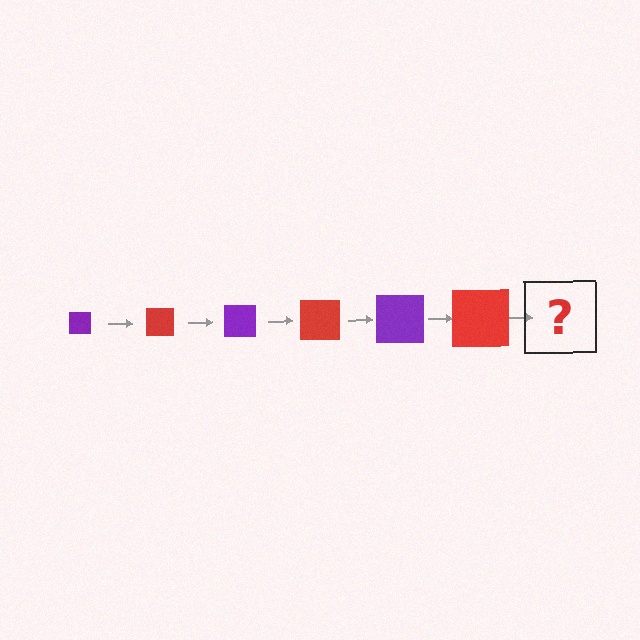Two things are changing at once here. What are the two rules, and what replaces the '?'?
The two rules are that the square grows larger each step and the color cycles through purple and red. The '?' should be a purple square, larger than the previous one.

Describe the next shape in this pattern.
It should be a purple square, larger than the previous one.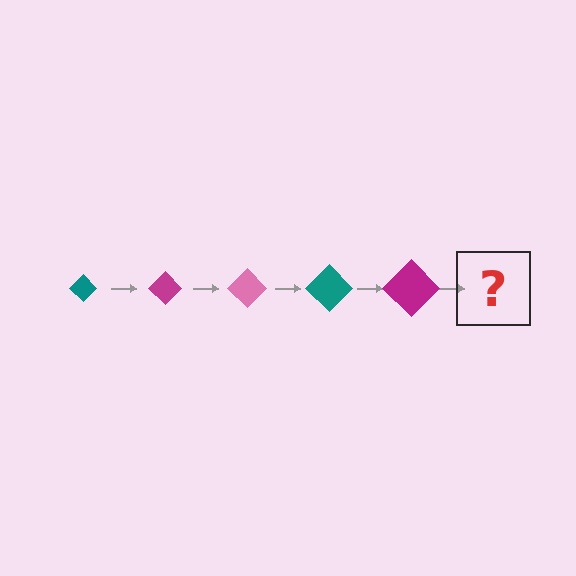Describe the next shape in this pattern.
It should be a pink diamond, larger than the previous one.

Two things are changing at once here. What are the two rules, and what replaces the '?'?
The two rules are that the diamond grows larger each step and the color cycles through teal, magenta, and pink. The '?' should be a pink diamond, larger than the previous one.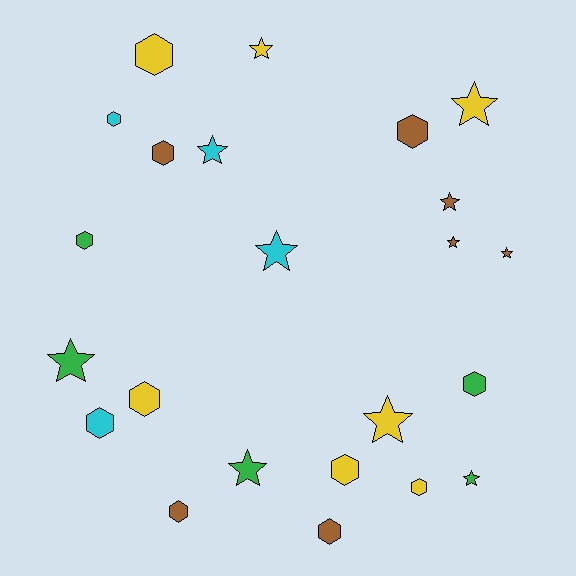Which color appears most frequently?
Brown, with 7 objects.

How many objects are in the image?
There are 23 objects.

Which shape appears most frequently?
Hexagon, with 12 objects.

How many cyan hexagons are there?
There are 2 cyan hexagons.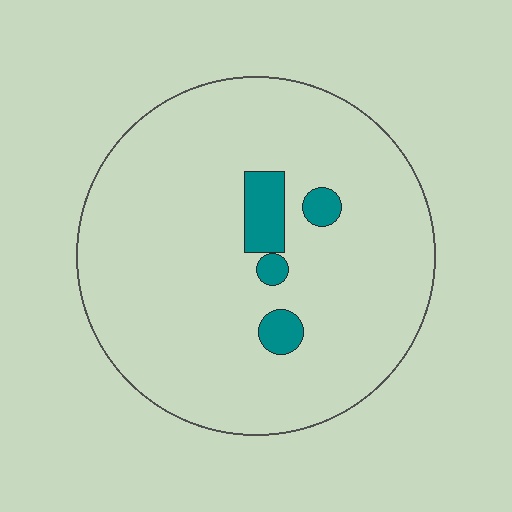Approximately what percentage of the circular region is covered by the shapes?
Approximately 5%.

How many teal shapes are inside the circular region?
4.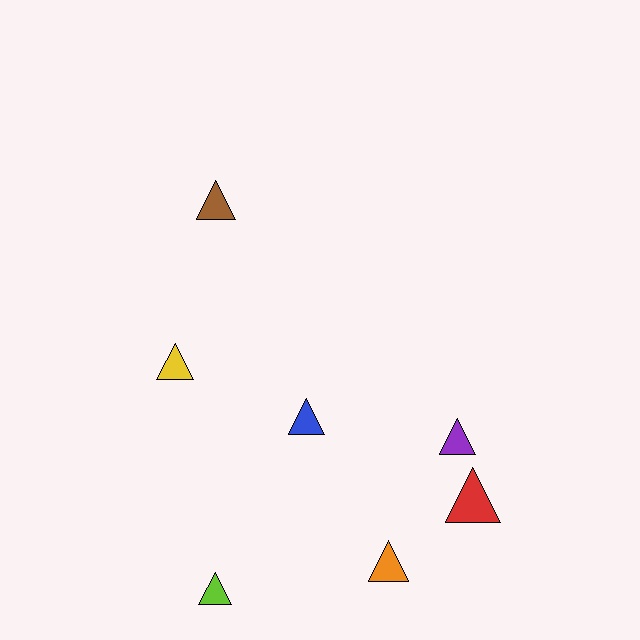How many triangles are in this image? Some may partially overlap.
There are 7 triangles.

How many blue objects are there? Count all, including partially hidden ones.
There is 1 blue object.